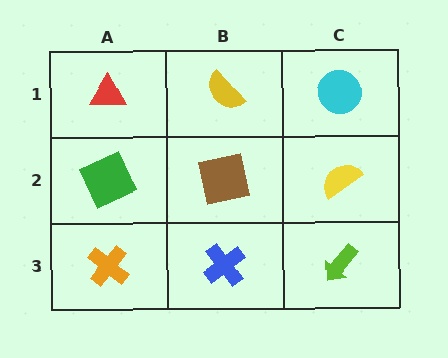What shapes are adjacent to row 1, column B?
A brown square (row 2, column B), a red triangle (row 1, column A), a cyan circle (row 1, column C).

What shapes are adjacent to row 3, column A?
A green square (row 2, column A), a blue cross (row 3, column B).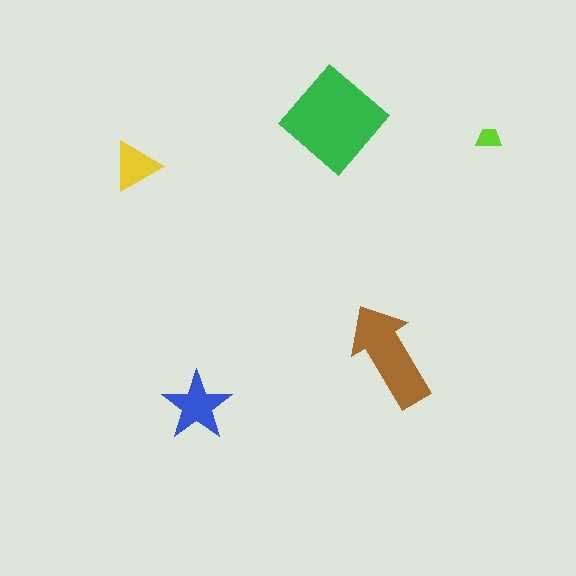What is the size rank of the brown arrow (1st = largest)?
2nd.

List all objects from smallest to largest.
The lime trapezoid, the yellow triangle, the blue star, the brown arrow, the green diamond.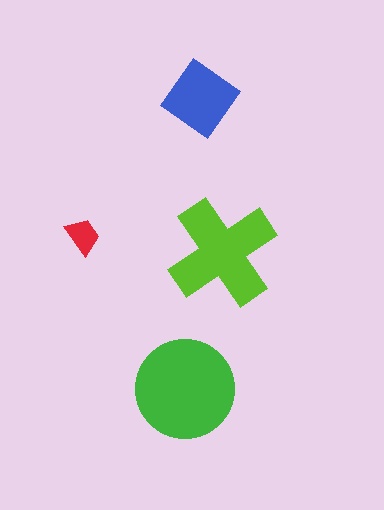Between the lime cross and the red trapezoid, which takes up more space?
The lime cross.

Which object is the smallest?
The red trapezoid.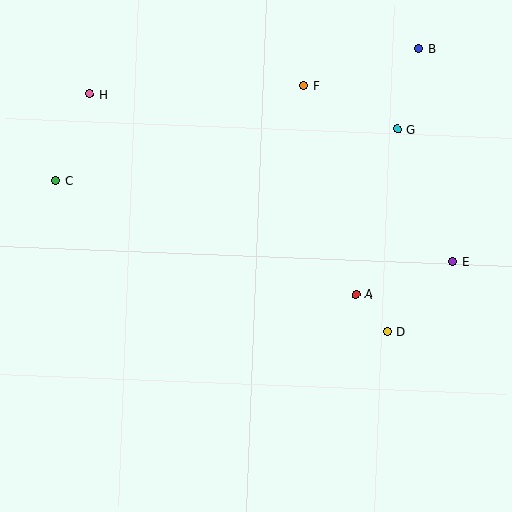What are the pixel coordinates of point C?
Point C is at (55, 180).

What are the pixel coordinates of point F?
Point F is at (303, 85).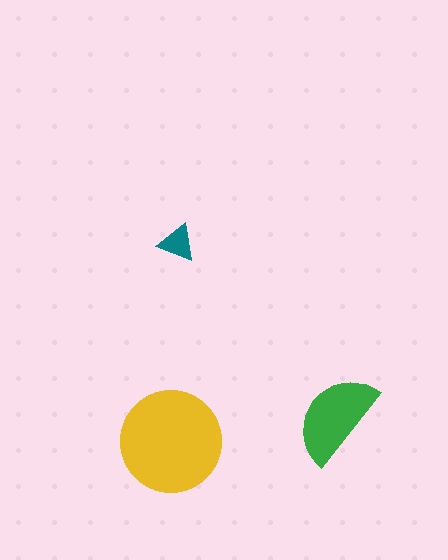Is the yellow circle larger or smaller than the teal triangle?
Larger.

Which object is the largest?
The yellow circle.